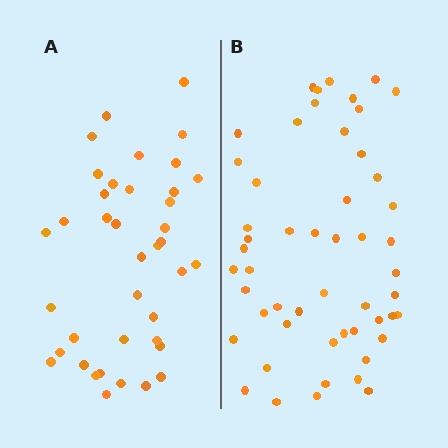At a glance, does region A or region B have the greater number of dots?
Region B (the right region) has more dots.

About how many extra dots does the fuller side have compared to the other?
Region B has approximately 15 more dots than region A.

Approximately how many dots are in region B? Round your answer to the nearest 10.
About 50 dots. (The exact count is 52, which rounds to 50.)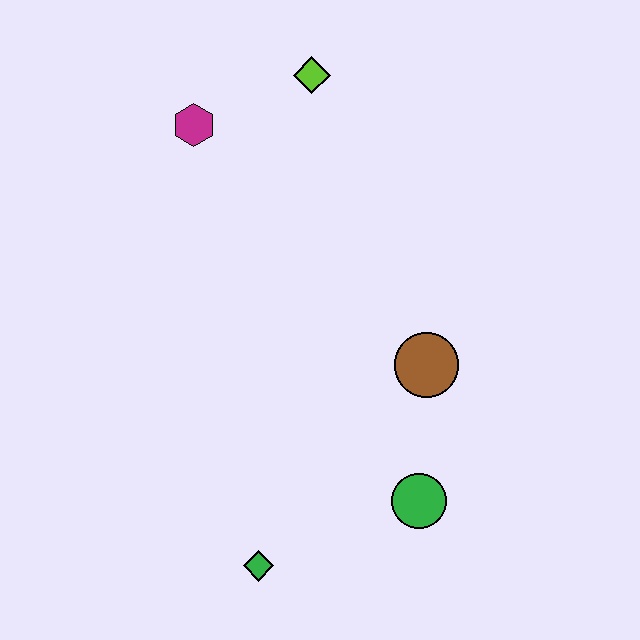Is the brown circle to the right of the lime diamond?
Yes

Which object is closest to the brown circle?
The green circle is closest to the brown circle.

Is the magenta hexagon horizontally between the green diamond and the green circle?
No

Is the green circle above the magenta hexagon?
No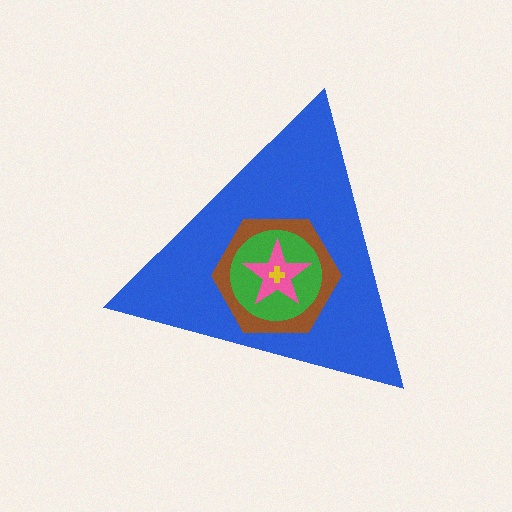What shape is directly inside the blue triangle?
The brown hexagon.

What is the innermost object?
The yellow cross.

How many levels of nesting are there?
5.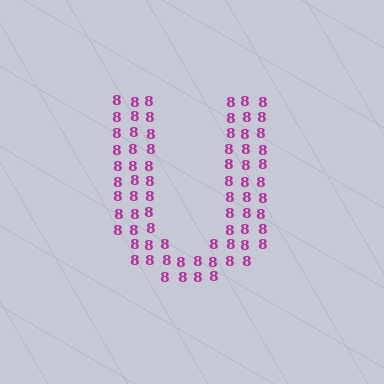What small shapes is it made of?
It is made of small digit 8's.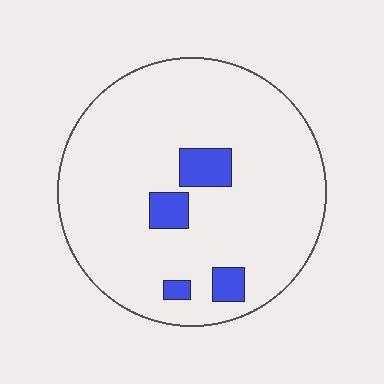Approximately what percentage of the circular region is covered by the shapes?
Approximately 10%.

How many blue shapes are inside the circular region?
4.